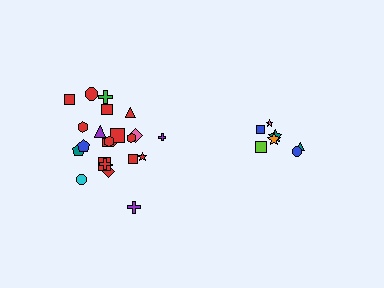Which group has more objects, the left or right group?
The left group.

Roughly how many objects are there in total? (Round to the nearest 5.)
Roughly 30 objects in total.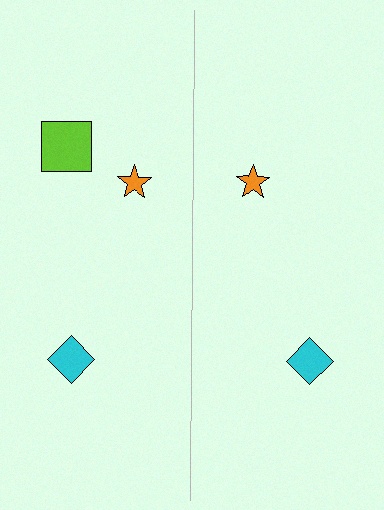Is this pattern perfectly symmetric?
No, the pattern is not perfectly symmetric. A lime square is missing from the right side.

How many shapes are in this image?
There are 5 shapes in this image.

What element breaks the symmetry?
A lime square is missing from the right side.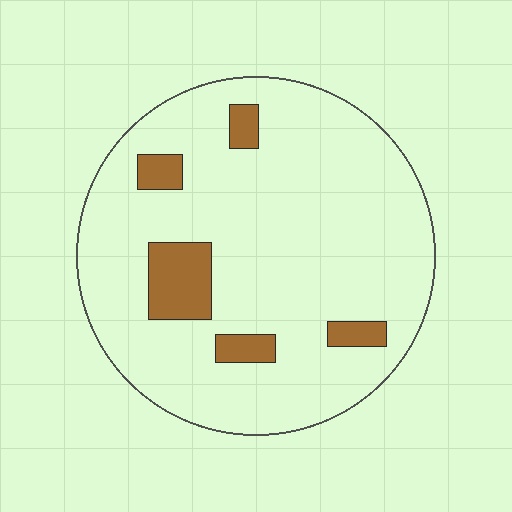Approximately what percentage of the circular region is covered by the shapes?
Approximately 10%.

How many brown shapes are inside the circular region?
5.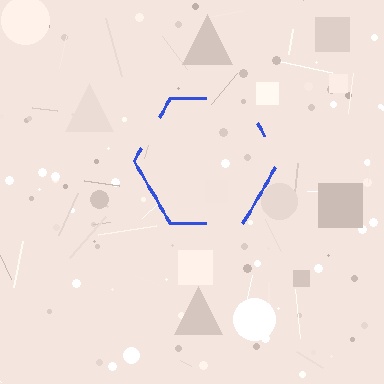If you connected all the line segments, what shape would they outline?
They would outline a hexagon.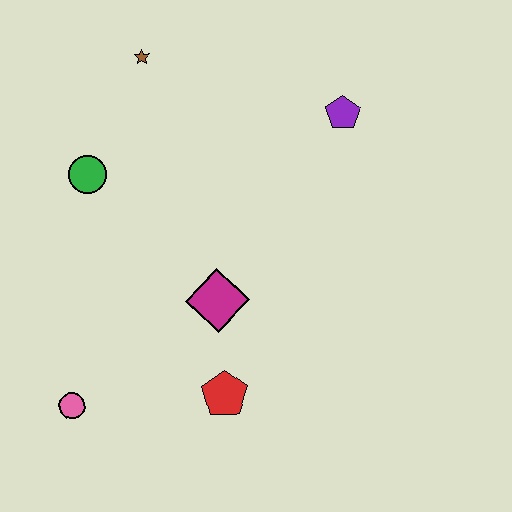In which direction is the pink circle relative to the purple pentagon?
The pink circle is below the purple pentagon.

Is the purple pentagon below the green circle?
No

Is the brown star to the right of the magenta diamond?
No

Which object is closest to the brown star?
The green circle is closest to the brown star.